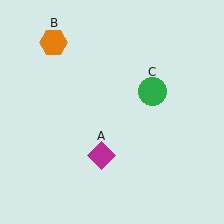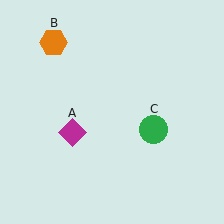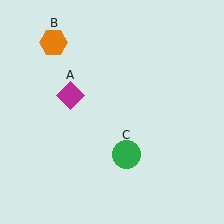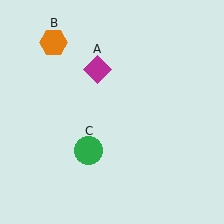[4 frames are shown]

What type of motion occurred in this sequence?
The magenta diamond (object A), green circle (object C) rotated clockwise around the center of the scene.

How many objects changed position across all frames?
2 objects changed position: magenta diamond (object A), green circle (object C).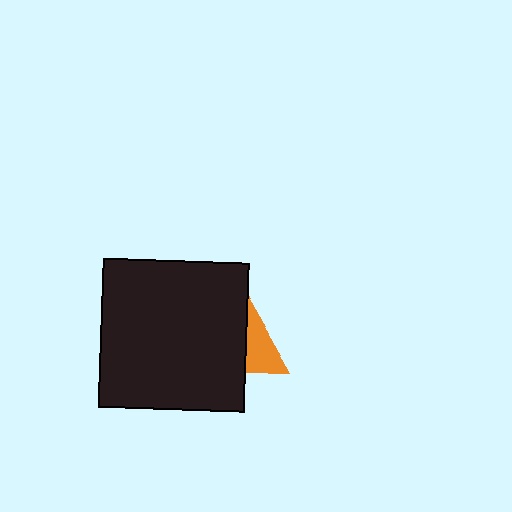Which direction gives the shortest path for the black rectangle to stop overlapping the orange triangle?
Moving left gives the shortest separation.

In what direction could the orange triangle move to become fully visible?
The orange triangle could move right. That would shift it out from behind the black rectangle entirely.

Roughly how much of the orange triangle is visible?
A small part of it is visible (roughly 36%).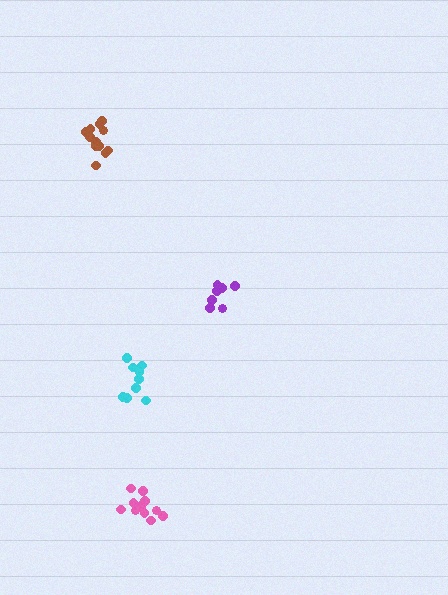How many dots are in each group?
Group 1: 13 dots, Group 2: 8 dots, Group 3: 9 dots, Group 4: 11 dots (41 total).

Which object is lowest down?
The pink cluster is bottommost.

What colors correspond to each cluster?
The clusters are colored: brown, purple, cyan, pink.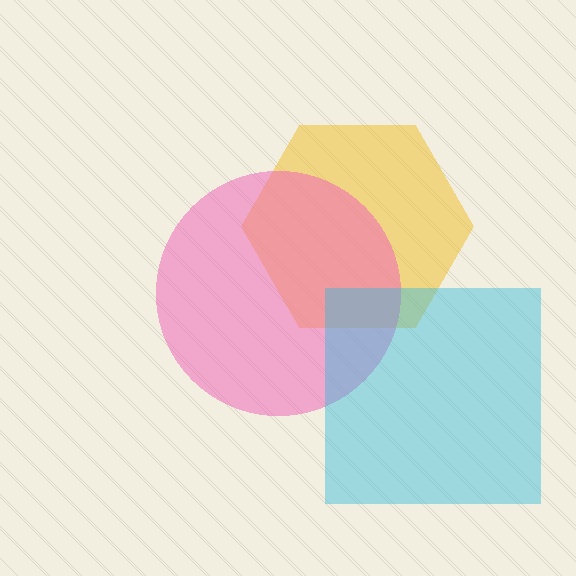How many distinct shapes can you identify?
There are 3 distinct shapes: a yellow hexagon, a pink circle, a cyan square.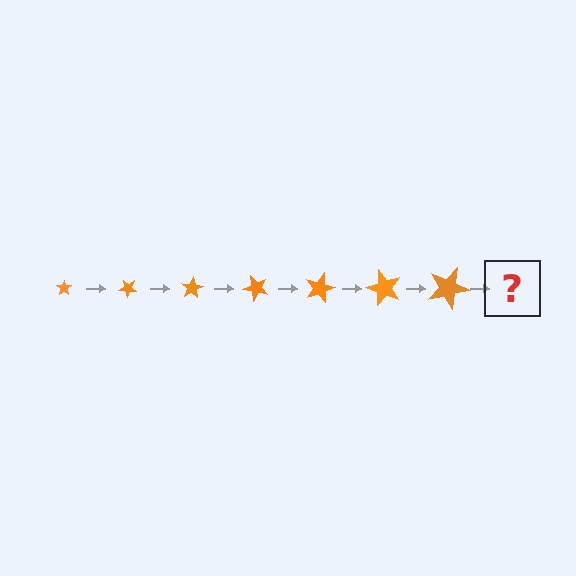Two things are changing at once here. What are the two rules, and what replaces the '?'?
The two rules are that the star grows larger each step and it rotates 40 degrees each step. The '?' should be a star, larger than the previous one and rotated 280 degrees from the start.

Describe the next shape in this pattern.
It should be a star, larger than the previous one and rotated 280 degrees from the start.